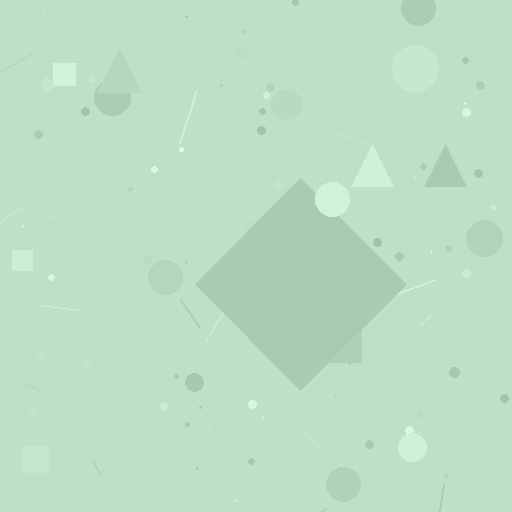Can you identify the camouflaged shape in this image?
The camouflaged shape is a diamond.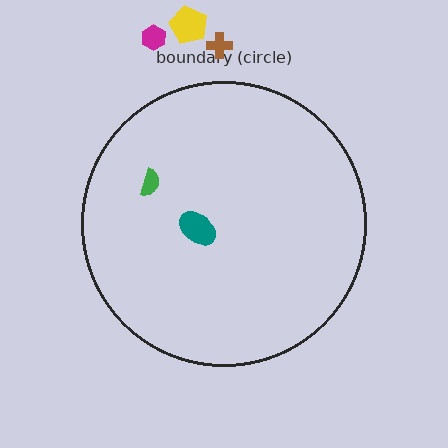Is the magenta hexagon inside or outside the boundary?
Outside.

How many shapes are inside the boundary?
2 inside, 3 outside.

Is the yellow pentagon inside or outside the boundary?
Outside.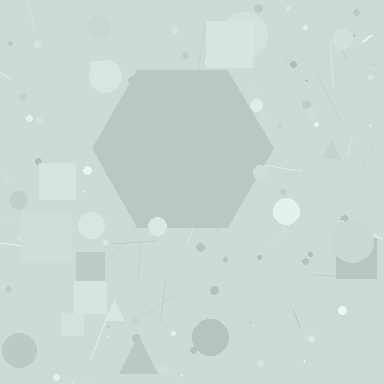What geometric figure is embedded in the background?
A hexagon is embedded in the background.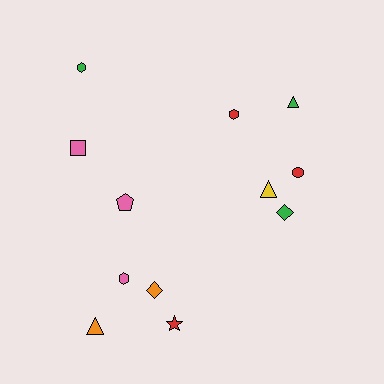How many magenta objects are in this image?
There are no magenta objects.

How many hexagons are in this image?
There are 3 hexagons.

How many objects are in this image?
There are 12 objects.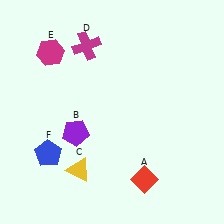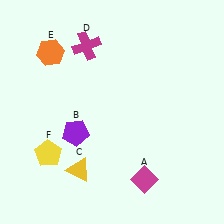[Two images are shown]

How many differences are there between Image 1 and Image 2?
There are 3 differences between the two images.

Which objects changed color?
A changed from red to magenta. E changed from magenta to orange. F changed from blue to yellow.